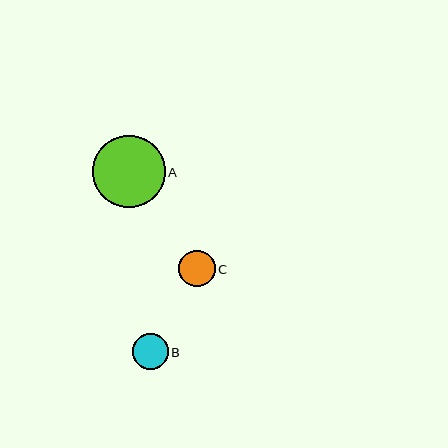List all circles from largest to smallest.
From largest to smallest: A, C, B.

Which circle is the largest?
Circle A is the largest with a size of approximately 73 pixels.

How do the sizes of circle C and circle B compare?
Circle C and circle B are approximately the same size.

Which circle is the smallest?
Circle B is the smallest with a size of approximately 36 pixels.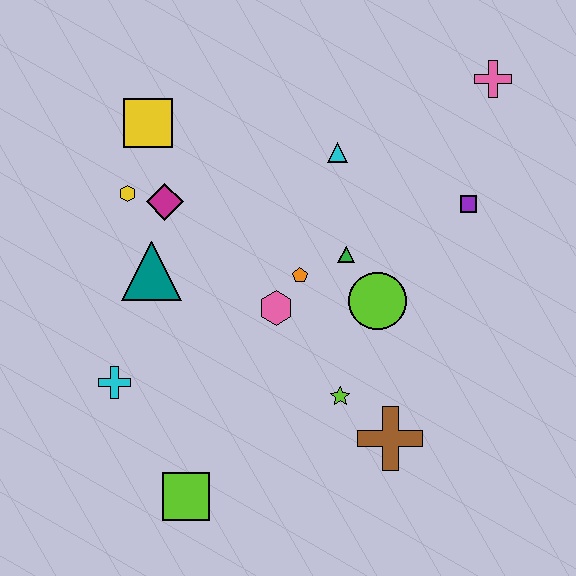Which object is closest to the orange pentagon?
The pink hexagon is closest to the orange pentagon.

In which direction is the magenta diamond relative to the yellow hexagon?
The magenta diamond is to the right of the yellow hexagon.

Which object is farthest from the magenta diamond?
The pink cross is farthest from the magenta diamond.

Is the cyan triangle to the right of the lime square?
Yes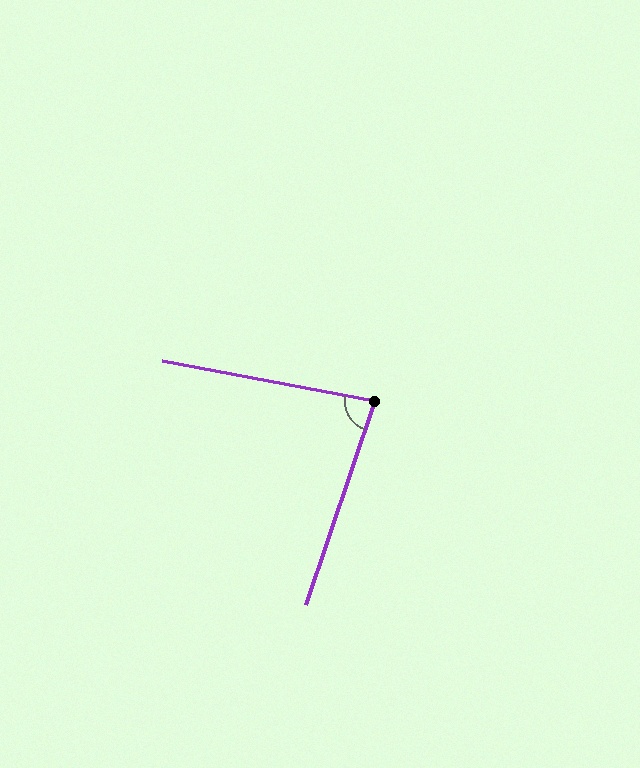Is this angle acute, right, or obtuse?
It is acute.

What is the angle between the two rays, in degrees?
Approximately 82 degrees.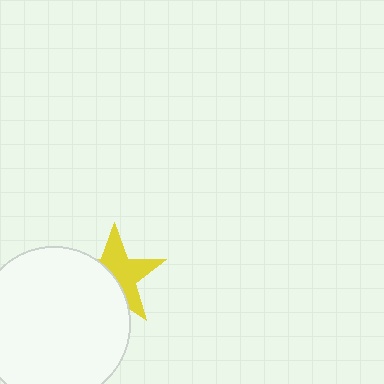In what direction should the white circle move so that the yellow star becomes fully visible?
The white circle should move toward the lower-left. That is the shortest direction to clear the overlap and leave the yellow star fully visible.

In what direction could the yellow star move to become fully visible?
The yellow star could move toward the upper-right. That would shift it out from behind the white circle entirely.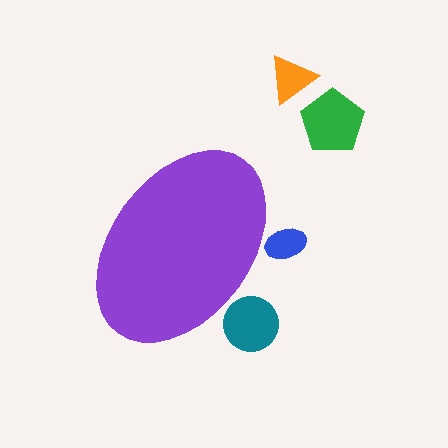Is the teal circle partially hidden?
Yes, the teal circle is partially hidden behind the purple ellipse.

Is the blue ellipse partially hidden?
Yes, the blue ellipse is partially hidden behind the purple ellipse.